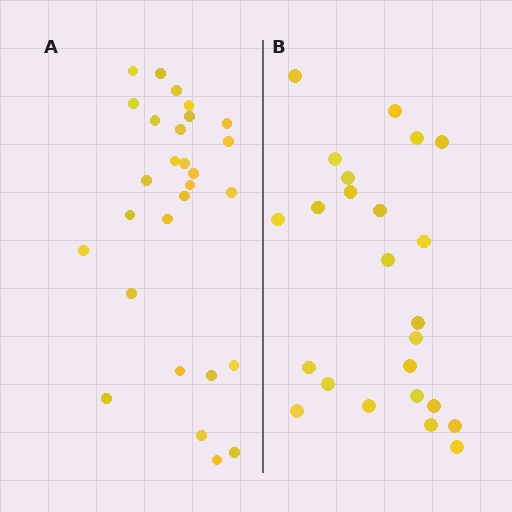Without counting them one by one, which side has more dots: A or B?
Region A (the left region) has more dots.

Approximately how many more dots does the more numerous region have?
Region A has about 4 more dots than region B.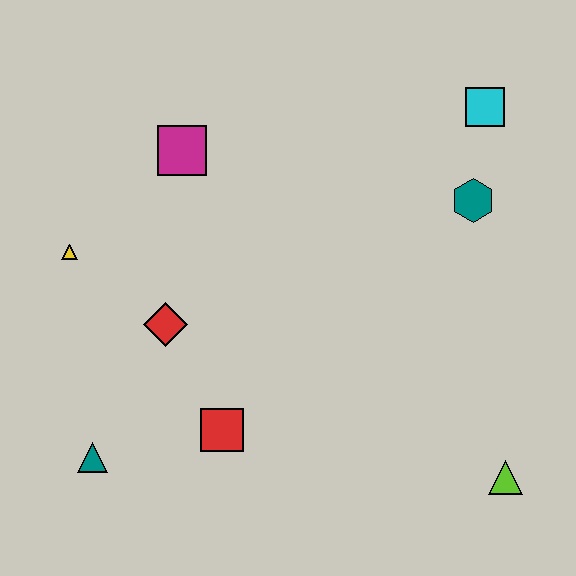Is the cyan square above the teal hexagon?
Yes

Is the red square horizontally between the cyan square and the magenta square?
Yes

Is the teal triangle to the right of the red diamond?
No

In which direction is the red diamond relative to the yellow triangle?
The red diamond is to the right of the yellow triangle.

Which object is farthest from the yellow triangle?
The lime triangle is farthest from the yellow triangle.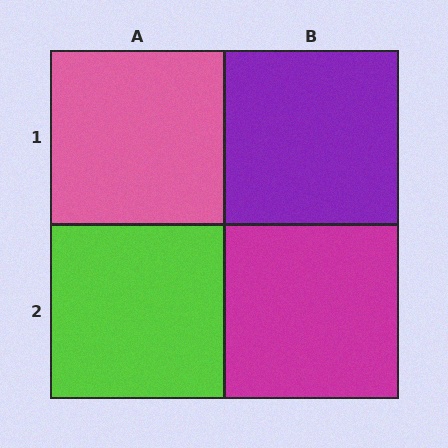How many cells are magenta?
1 cell is magenta.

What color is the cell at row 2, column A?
Lime.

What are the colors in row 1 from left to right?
Pink, purple.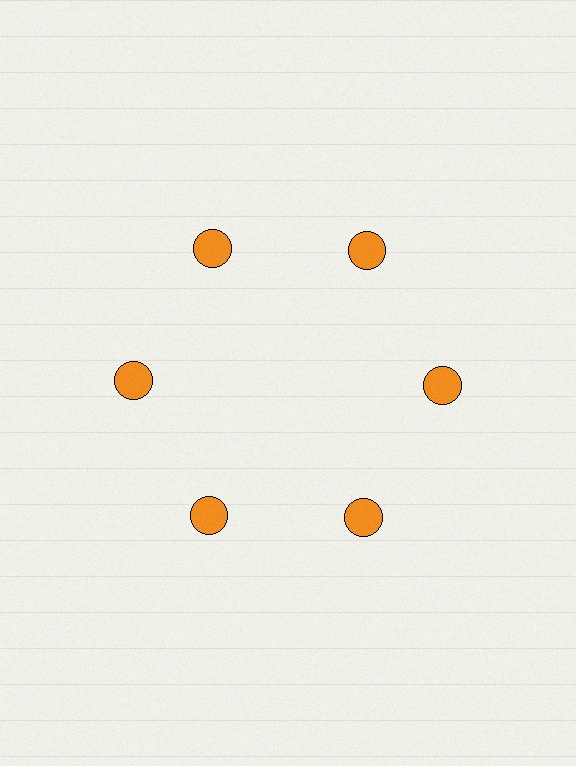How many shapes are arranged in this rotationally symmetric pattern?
There are 6 shapes, arranged in 6 groups of 1.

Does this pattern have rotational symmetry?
Yes, this pattern has 6-fold rotational symmetry. It looks the same after rotating 60 degrees around the center.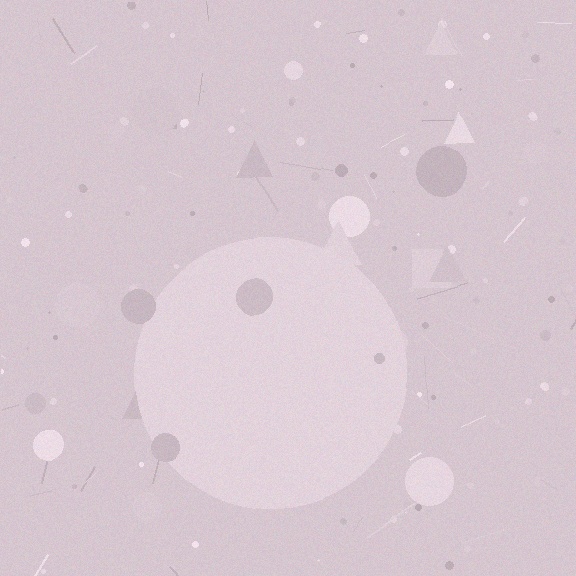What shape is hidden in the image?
A circle is hidden in the image.